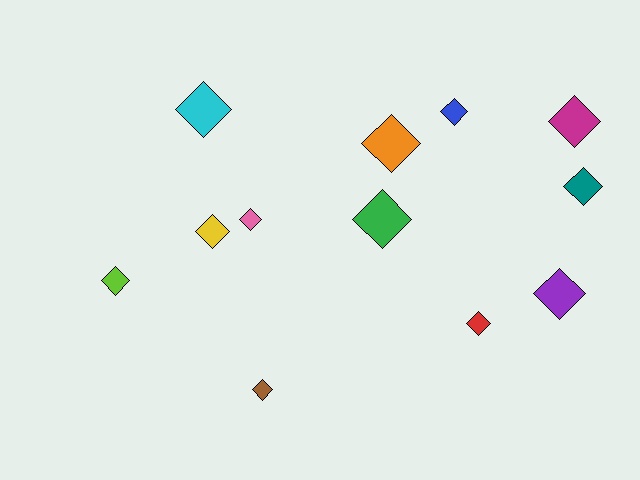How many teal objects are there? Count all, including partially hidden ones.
There is 1 teal object.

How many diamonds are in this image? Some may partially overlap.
There are 12 diamonds.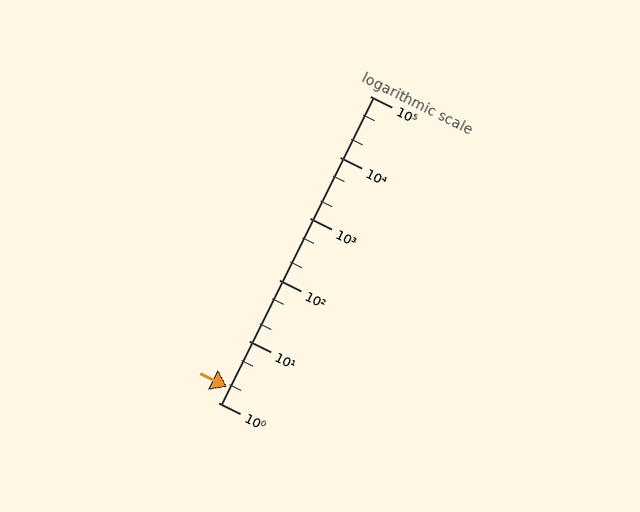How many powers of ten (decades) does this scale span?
The scale spans 5 decades, from 1 to 100000.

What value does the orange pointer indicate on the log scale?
The pointer indicates approximately 1.8.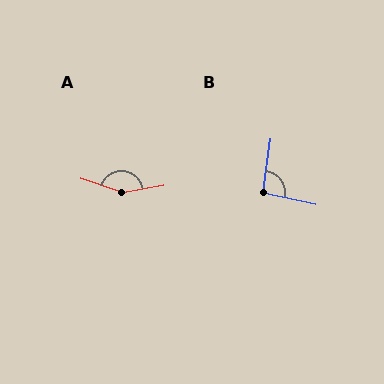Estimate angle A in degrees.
Approximately 151 degrees.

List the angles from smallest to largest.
B (95°), A (151°).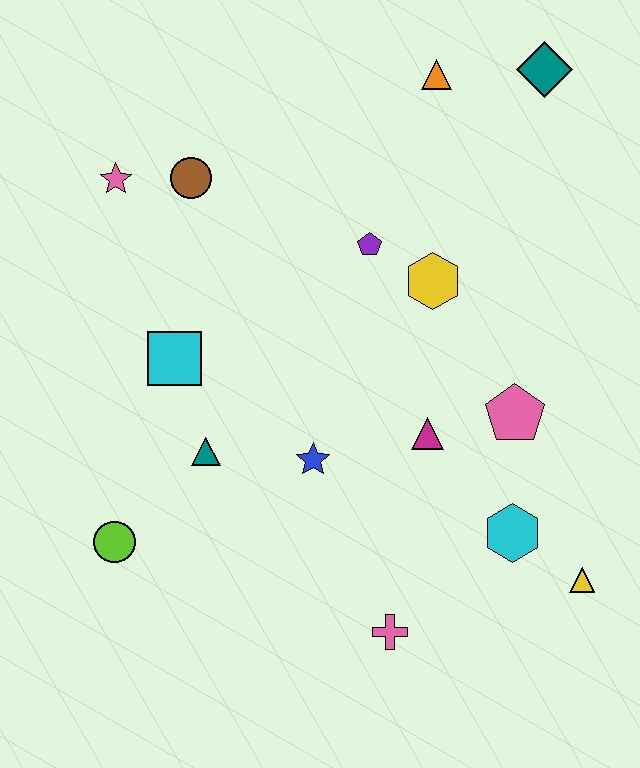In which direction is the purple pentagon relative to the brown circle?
The purple pentagon is to the right of the brown circle.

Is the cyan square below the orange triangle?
Yes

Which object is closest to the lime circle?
The teal triangle is closest to the lime circle.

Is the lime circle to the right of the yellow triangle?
No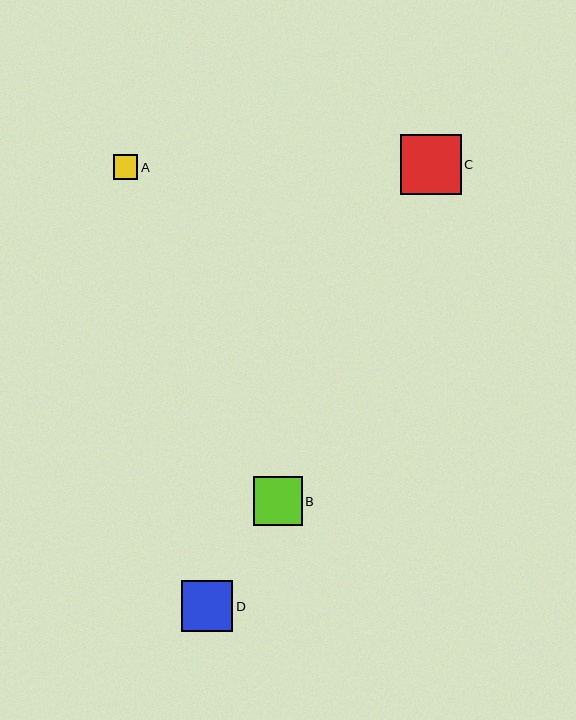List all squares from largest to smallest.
From largest to smallest: C, D, B, A.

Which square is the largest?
Square C is the largest with a size of approximately 61 pixels.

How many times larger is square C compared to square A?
Square C is approximately 2.5 times the size of square A.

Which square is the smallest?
Square A is the smallest with a size of approximately 24 pixels.